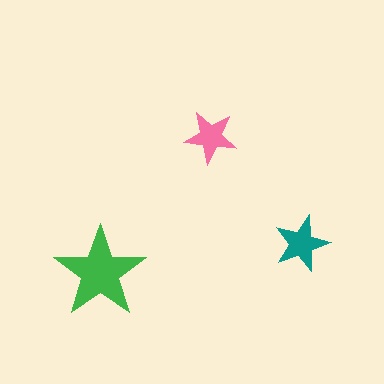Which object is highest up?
The pink star is topmost.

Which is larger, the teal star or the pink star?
The teal one.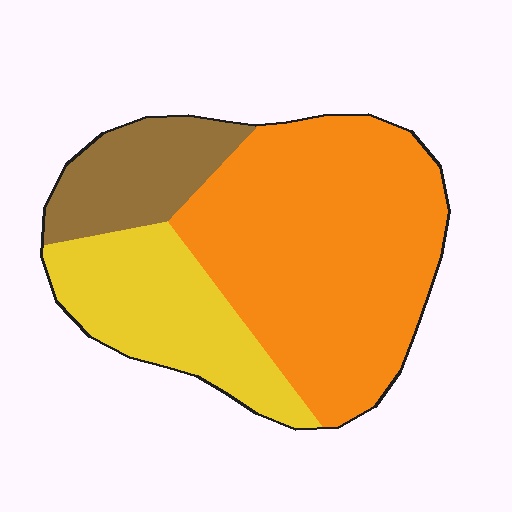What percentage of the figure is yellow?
Yellow covers about 25% of the figure.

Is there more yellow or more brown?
Yellow.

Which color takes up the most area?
Orange, at roughly 60%.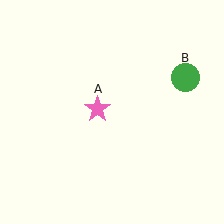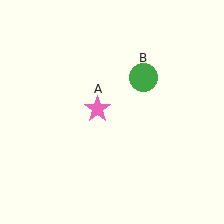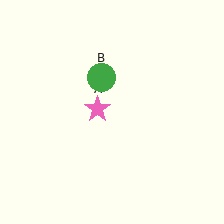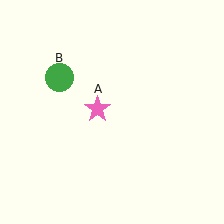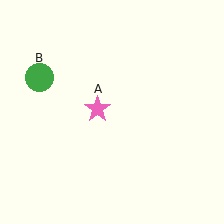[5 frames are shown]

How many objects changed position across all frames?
1 object changed position: green circle (object B).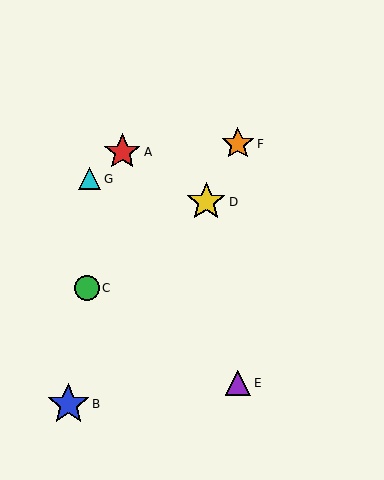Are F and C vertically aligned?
No, F is at x≈238 and C is at x≈87.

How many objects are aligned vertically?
2 objects (E, F) are aligned vertically.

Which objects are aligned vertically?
Objects E, F are aligned vertically.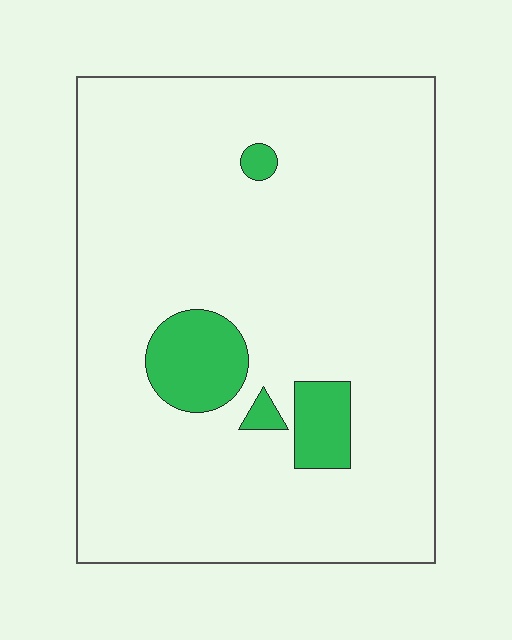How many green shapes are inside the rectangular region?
4.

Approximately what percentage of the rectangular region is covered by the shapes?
Approximately 10%.